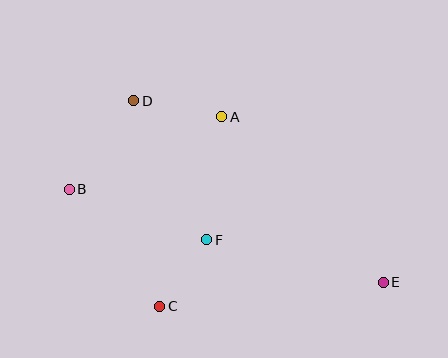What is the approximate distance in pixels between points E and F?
The distance between E and F is approximately 182 pixels.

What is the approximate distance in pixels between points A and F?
The distance between A and F is approximately 124 pixels.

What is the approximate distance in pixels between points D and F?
The distance between D and F is approximately 157 pixels.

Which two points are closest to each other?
Points C and F are closest to each other.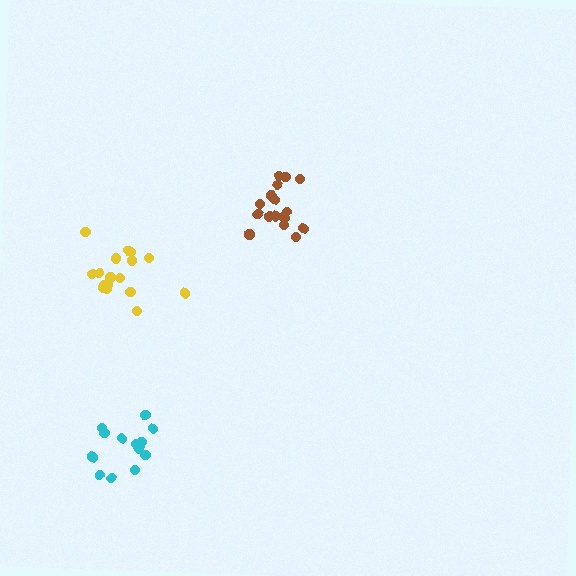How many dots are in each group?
Group 1: 17 dots, Group 2: 17 dots, Group 3: 13 dots (47 total).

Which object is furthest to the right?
The brown cluster is rightmost.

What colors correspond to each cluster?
The clusters are colored: brown, yellow, cyan.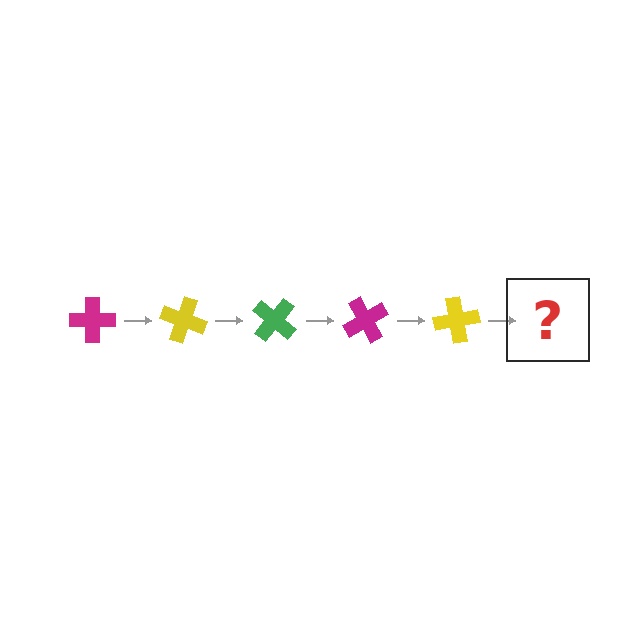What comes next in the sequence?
The next element should be a green cross, rotated 100 degrees from the start.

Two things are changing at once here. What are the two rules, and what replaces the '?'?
The two rules are that it rotates 20 degrees each step and the color cycles through magenta, yellow, and green. The '?' should be a green cross, rotated 100 degrees from the start.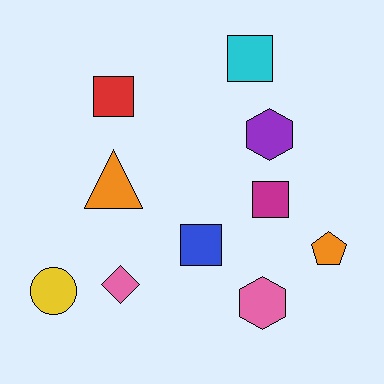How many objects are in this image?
There are 10 objects.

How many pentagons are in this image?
There is 1 pentagon.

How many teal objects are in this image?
There are no teal objects.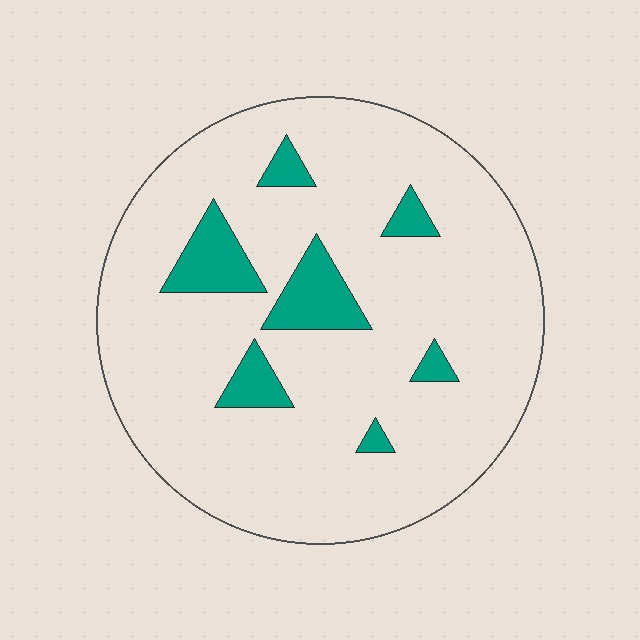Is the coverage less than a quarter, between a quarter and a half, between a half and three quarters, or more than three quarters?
Less than a quarter.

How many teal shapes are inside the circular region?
7.